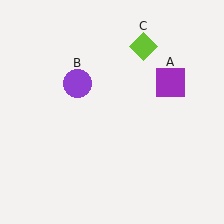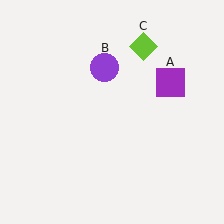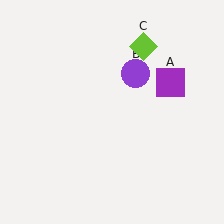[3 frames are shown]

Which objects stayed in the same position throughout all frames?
Purple square (object A) and lime diamond (object C) remained stationary.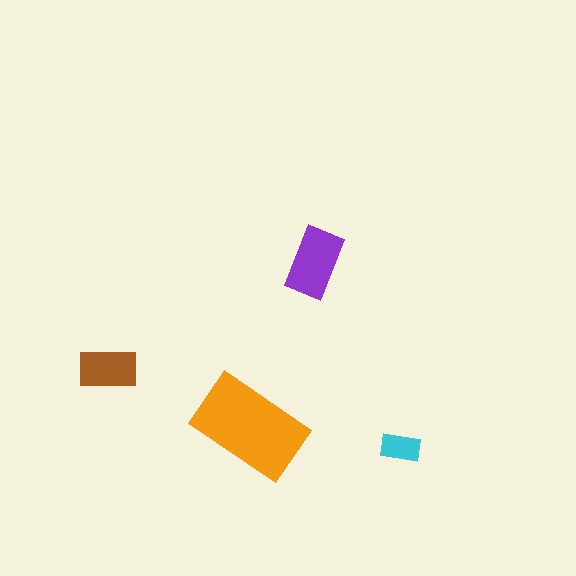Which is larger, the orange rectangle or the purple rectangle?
The orange one.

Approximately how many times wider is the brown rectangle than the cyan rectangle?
About 1.5 times wider.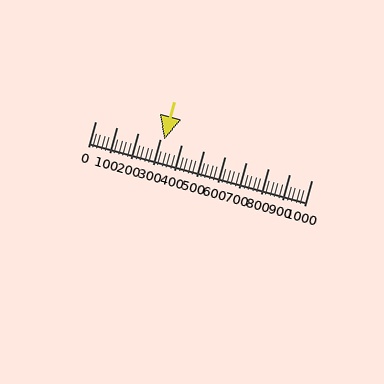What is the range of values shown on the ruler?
The ruler shows values from 0 to 1000.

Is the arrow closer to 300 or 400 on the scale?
The arrow is closer to 300.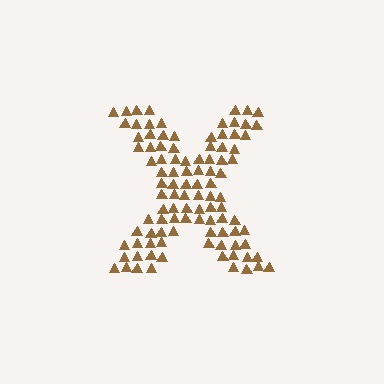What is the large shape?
The large shape is the letter X.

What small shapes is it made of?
It is made of small triangles.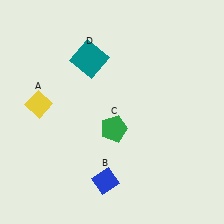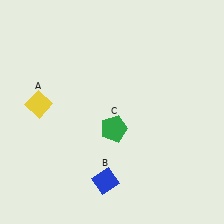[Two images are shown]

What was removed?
The teal square (D) was removed in Image 2.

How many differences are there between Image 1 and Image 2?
There is 1 difference between the two images.